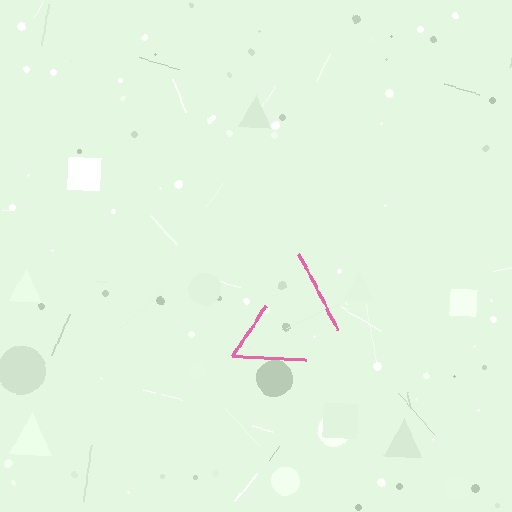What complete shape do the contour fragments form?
The contour fragments form a triangle.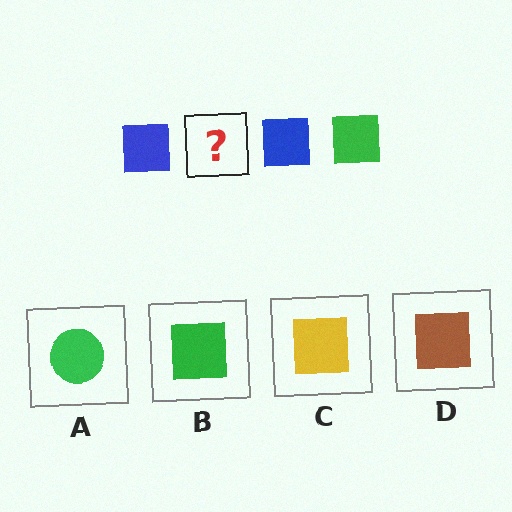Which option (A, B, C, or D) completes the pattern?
B.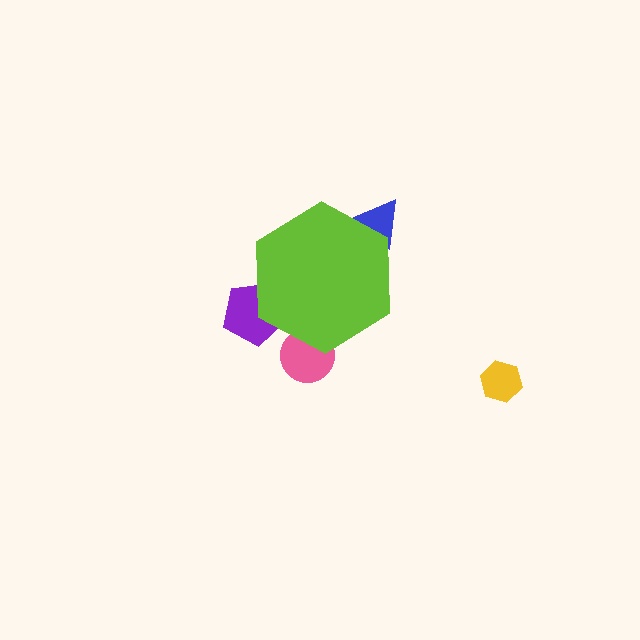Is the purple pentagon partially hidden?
Yes, the purple pentagon is partially hidden behind the lime hexagon.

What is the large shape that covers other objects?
A lime hexagon.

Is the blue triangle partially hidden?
Yes, the blue triangle is partially hidden behind the lime hexagon.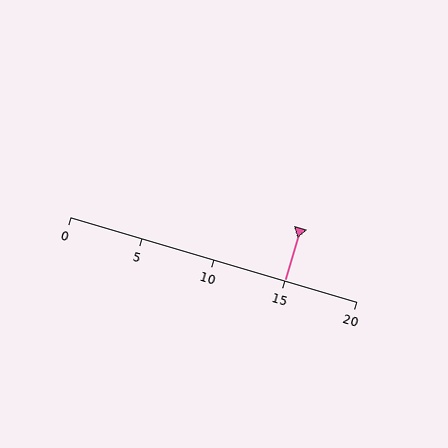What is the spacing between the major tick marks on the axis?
The major ticks are spaced 5 apart.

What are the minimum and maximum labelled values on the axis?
The axis runs from 0 to 20.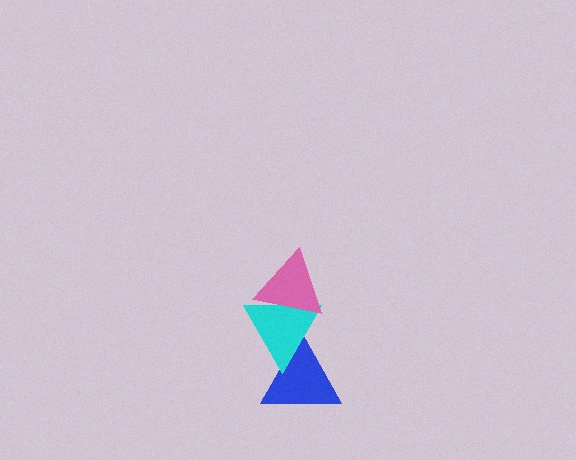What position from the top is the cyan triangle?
The cyan triangle is 2nd from the top.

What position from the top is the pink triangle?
The pink triangle is 1st from the top.